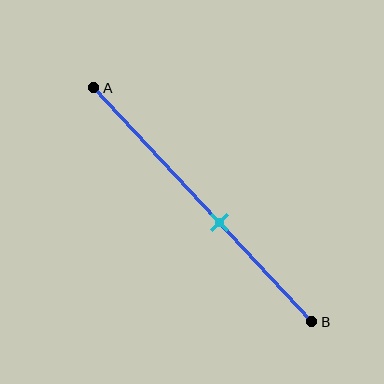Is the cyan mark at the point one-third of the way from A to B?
No, the mark is at about 60% from A, not at the 33% one-third point.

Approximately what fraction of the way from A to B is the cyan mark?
The cyan mark is approximately 60% of the way from A to B.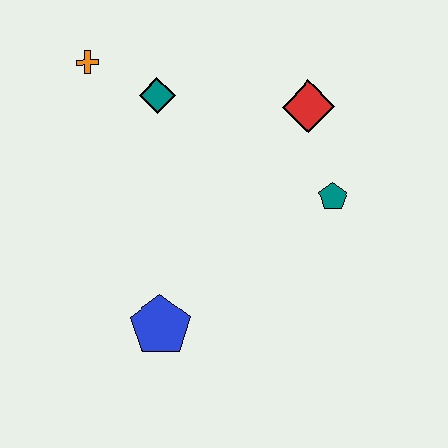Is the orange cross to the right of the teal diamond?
No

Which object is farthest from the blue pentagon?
The orange cross is farthest from the blue pentagon.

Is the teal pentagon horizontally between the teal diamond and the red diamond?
No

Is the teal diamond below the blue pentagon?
No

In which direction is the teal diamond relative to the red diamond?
The teal diamond is to the left of the red diamond.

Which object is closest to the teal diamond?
The orange cross is closest to the teal diamond.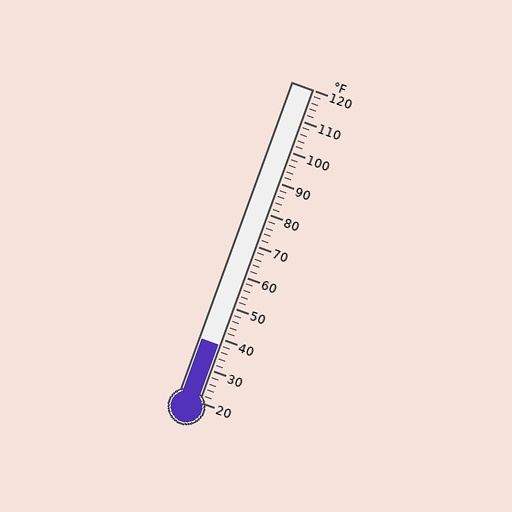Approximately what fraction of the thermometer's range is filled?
The thermometer is filled to approximately 20% of its range.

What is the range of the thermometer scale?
The thermometer scale ranges from 20°F to 120°F.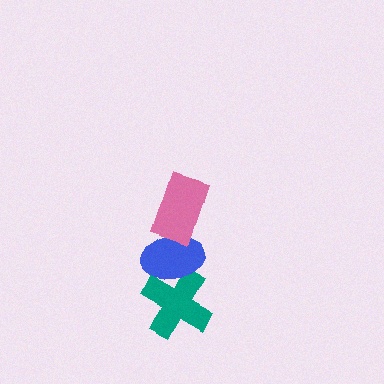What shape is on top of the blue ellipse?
The pink rectangle is on top of the blue ellipse.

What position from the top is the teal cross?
The teal cross is 3rd from the top.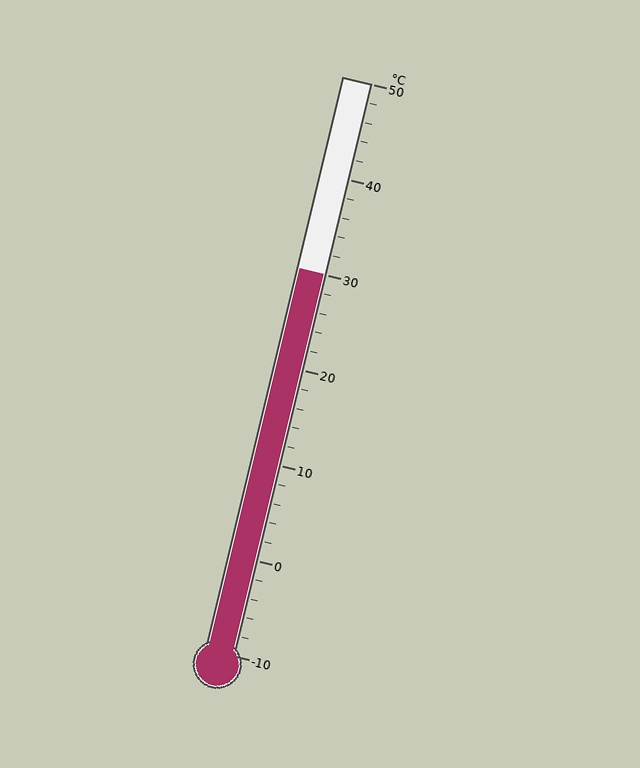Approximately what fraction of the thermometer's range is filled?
The thermometer is filled to approximately 65% of its range.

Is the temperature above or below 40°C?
The temperature is below 40°C.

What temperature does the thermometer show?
The thermometer shows approximately 30°C.